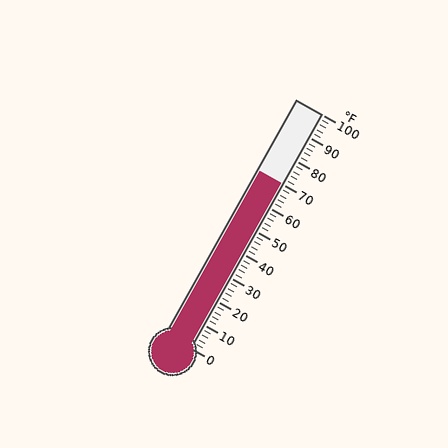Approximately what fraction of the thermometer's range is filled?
The thermometer is filled to approximately 70% of its range.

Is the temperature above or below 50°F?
The temperature is above 50°F.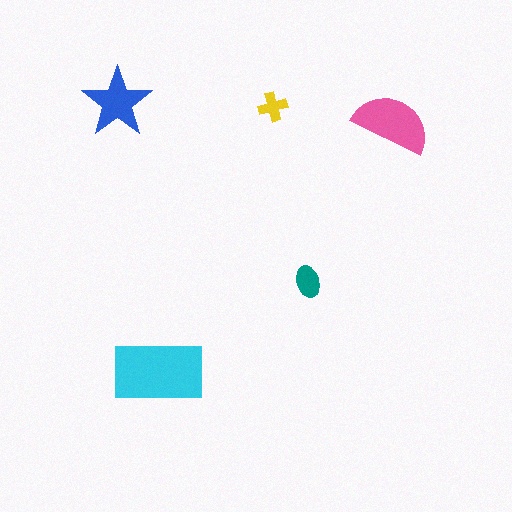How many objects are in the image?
There are 5 objects in the image.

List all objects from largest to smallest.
The cyan rectangle, the pink semicircle, the blue star, the teal ellipse, the yellow cross.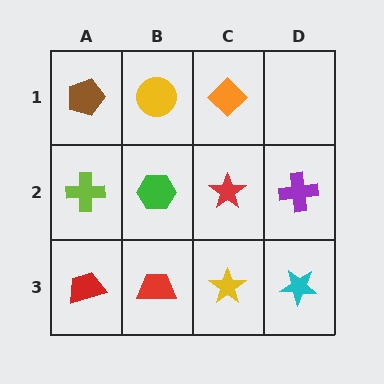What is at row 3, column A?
A red trapezoid.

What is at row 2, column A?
A lime cross.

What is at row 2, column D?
A purple cross.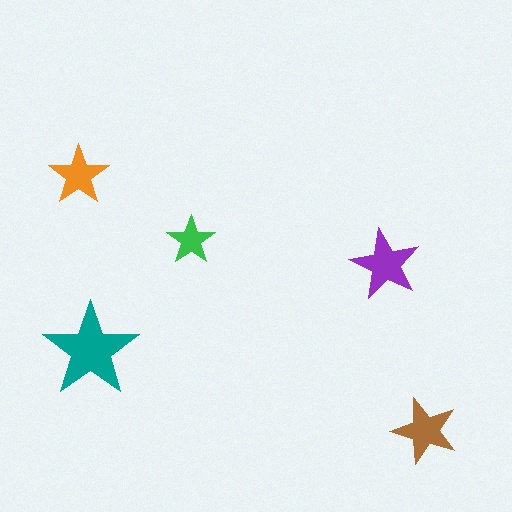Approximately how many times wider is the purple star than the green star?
About 1.5 times wider.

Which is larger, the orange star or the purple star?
The purple one.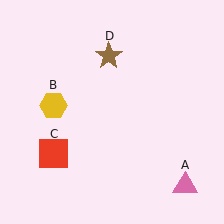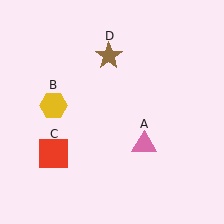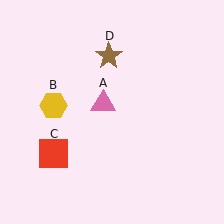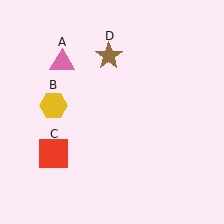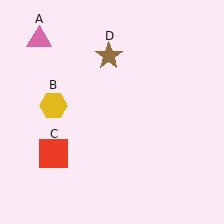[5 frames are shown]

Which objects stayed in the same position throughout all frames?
Yellow hexagon (object B) and red square (object C) and brown star (object D) remained stationary.